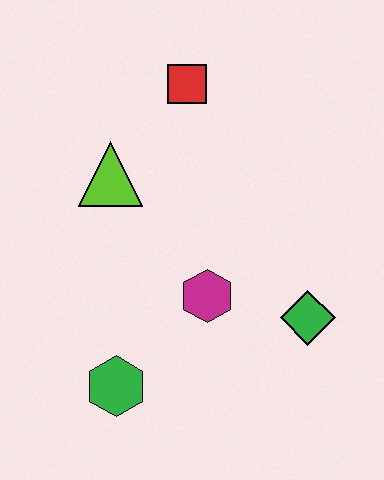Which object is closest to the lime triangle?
The red square is closest to the lime triangle.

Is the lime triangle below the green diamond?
No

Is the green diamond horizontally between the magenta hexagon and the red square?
No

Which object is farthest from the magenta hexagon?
The red square is farthest from the magenta hexagon.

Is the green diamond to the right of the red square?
Yes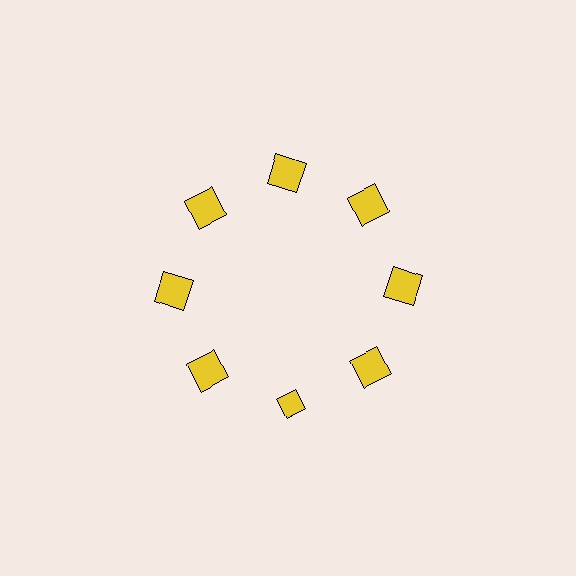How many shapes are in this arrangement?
There are 8 shapes arranged in a ring pattern.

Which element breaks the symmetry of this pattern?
The yellow diamond at roughly the 6 o'clock position breaks the symmetry. All other shapes are yellow squares.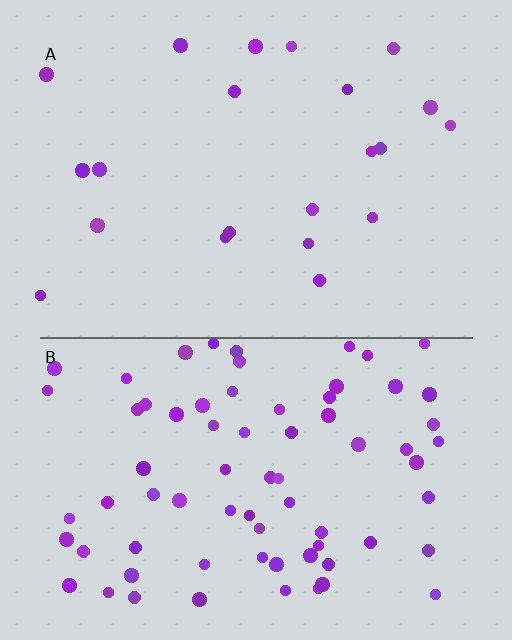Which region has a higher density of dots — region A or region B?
B (the bottom).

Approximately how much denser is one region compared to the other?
Approximately 3.4× — region B over region A.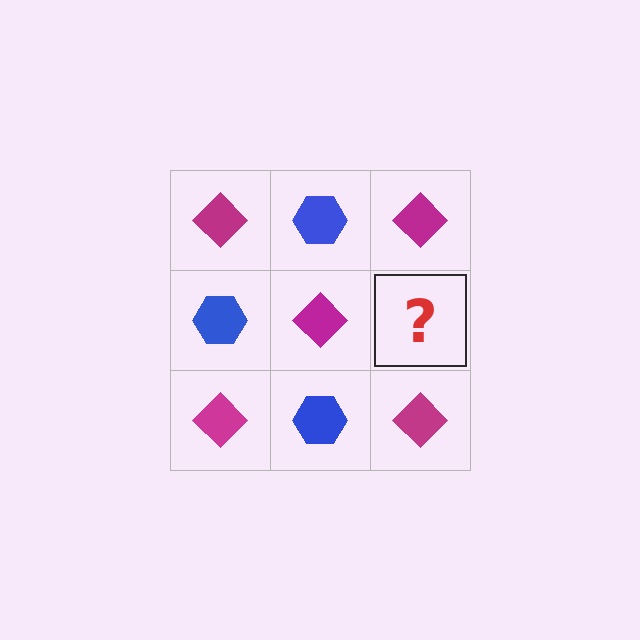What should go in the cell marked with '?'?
The missing cell should contain a blue hexagon.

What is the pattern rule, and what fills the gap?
The rule is that it alternates magenta diamond and blue hexagon in a checkerboard pattern. The gap should be filled with a blue hexagon.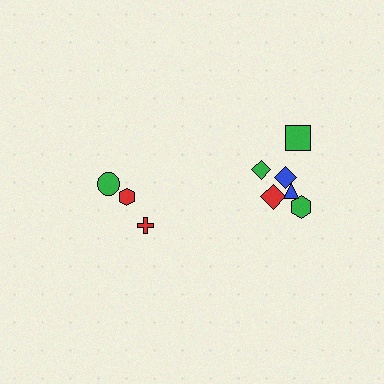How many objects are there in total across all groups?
There are 9 objects.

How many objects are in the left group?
There are 3 objects.